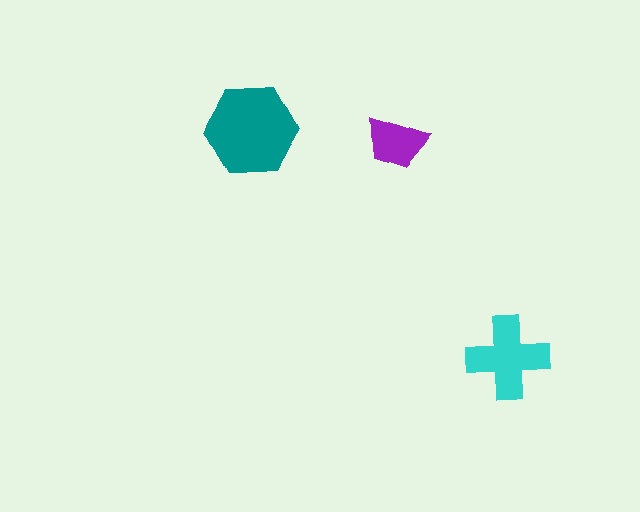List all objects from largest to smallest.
The teal hexagon, the cyan cross, the purple trapezoid.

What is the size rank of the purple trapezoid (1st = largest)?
3rd.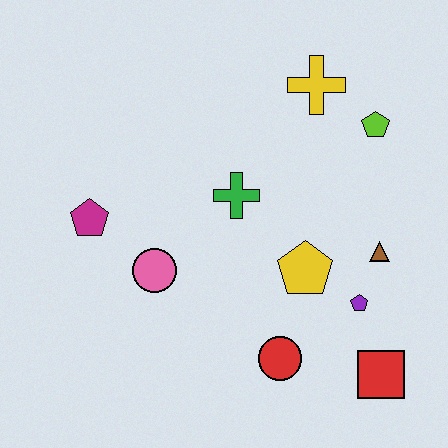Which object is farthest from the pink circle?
The lime pentagon is farthest from the pink circle.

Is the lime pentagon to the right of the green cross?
Yes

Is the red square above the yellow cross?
No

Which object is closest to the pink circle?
The magenta pentagon is closest to the pink circle.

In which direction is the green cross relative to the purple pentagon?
The green cross is to the left of the purple pentagon.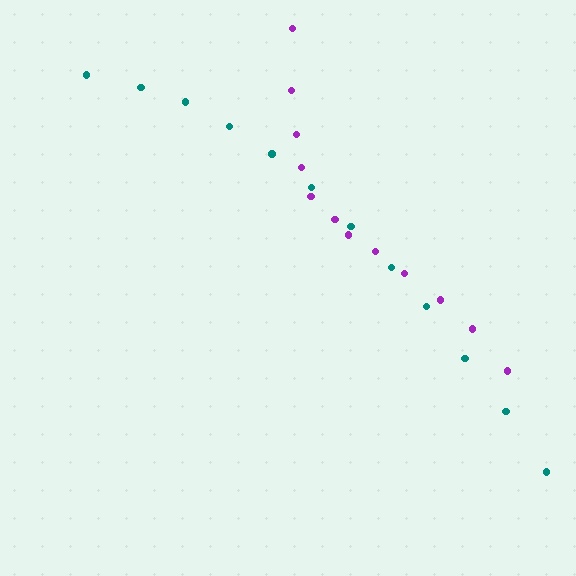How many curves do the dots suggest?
There are 2 distinct paths.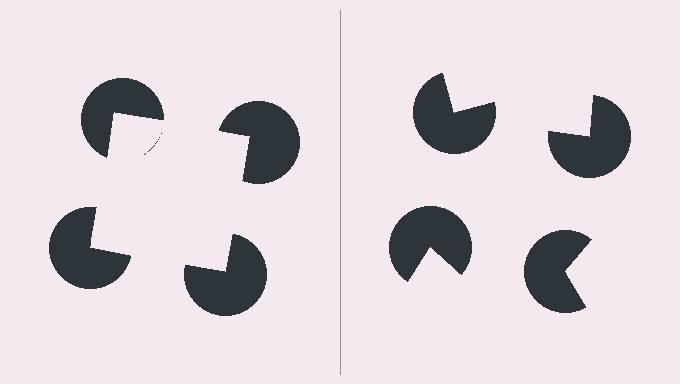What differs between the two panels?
The pac-man discs are positioned identically on both sides; only the wedge orientations differ. On the left they align to a square; on the right they are misaligned.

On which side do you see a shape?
An illusory square appears on the left side. On the right side the wedge cuts are rotated, so no coherent shape forms.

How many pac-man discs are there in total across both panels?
8 — 4 on each side.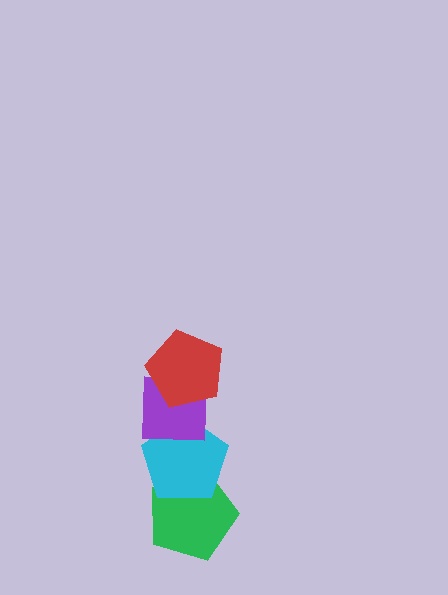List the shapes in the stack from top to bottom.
From top to bottom: the red pentagon, the purple square, the cyan pentagon, the green pentagon.